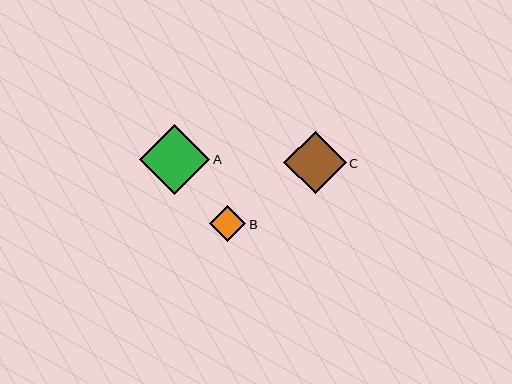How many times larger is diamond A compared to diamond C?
Diamond A is approximately 1.1 times the size of diamond C.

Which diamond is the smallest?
Diamond B is the smallest with a size of approximately 36 pixels.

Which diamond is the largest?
Diamond A is the largest with a size of approximately 70 pixels.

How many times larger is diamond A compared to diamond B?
Diamond A is approximately 2.0 times the size of diamond B.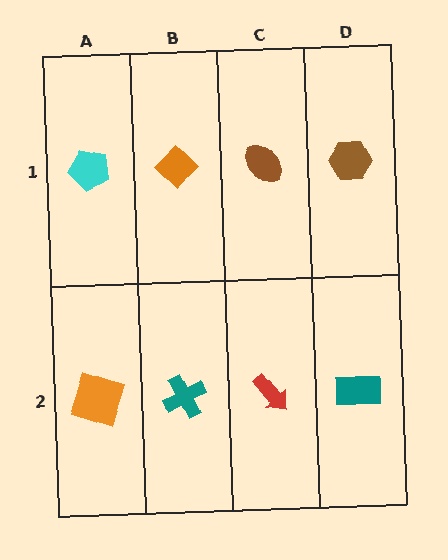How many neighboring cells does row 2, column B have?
3.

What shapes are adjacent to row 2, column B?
An orange diamond (row 1, column B), an orange square (row 2, column A), a red arrow (row 2, column C).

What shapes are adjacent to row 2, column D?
A brown hexagon (row 1, column D), a red arrow (row 2, column C).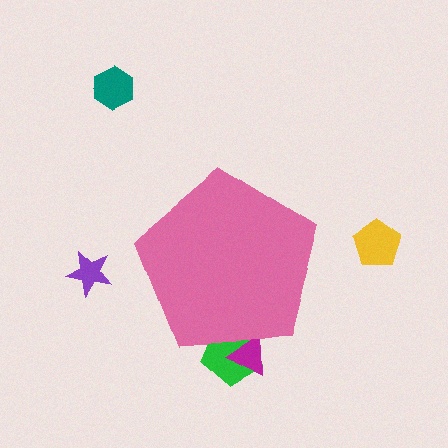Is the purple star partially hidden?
No, the purple star is fully visible.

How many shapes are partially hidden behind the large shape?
2 shapes are partially hidden.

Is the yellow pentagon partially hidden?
No, the yellow pentagon is fully visible.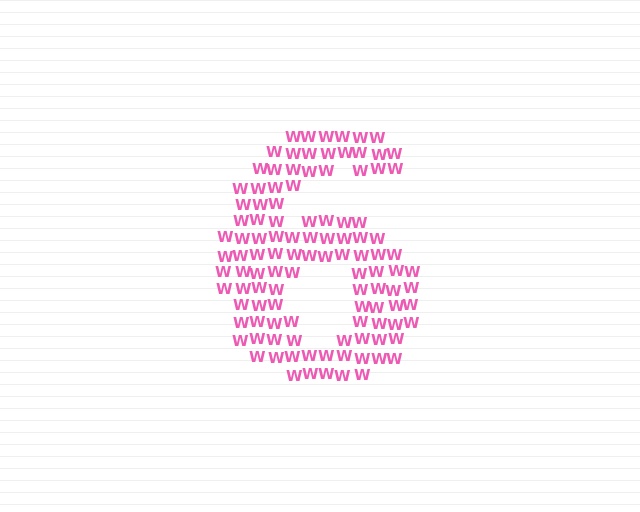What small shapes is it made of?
It is made of small letter W's.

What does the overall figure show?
The overall figure shows the digit 6.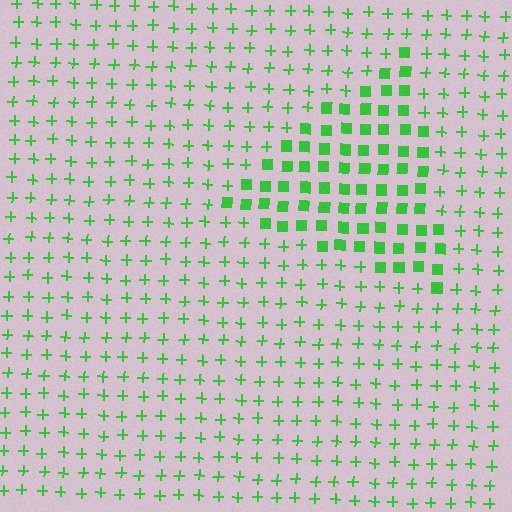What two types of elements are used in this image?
The image uses squares inside the triangle region and plus signs outside it.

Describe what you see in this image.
The image is filled with small green elements arranged in a uniform grid. A triangle-shaped region contains squares, while the surrounding area contains plus signs. The boundary is defined purely by the change in element shape.